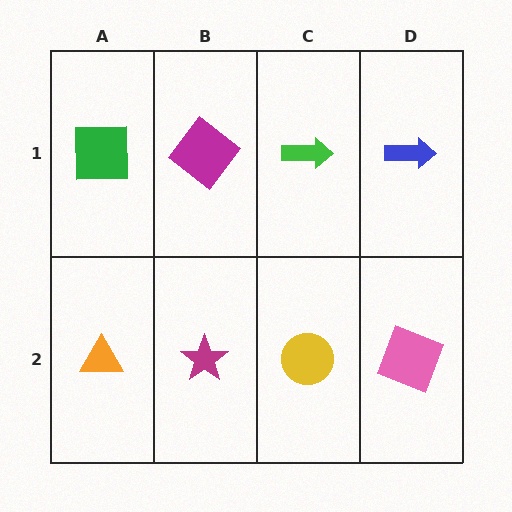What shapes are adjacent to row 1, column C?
A yellow circle (row 2, column C), a magenta diamond (row 1, column B), a blue arrow (row 1, column D).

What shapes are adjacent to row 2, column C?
A green arrow (row 1, column C), a magenta star (row 2, column B), a pink square (row 2, column D).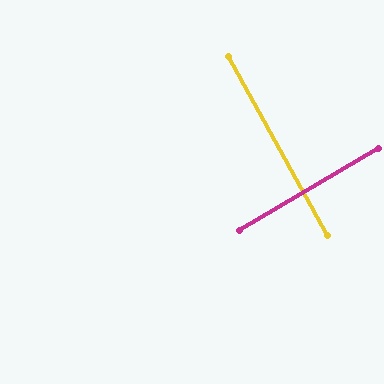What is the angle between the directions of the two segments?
Approximately 88 degrees.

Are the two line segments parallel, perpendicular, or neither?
Perpendicular — they meet at approximately 88°.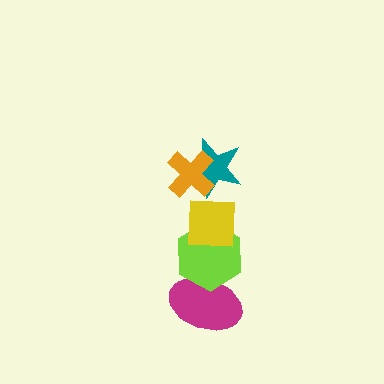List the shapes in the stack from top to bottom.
From top to bottom: the orange cross, the teal star, the yellow square, the lime hexagon, the magenta ellipse.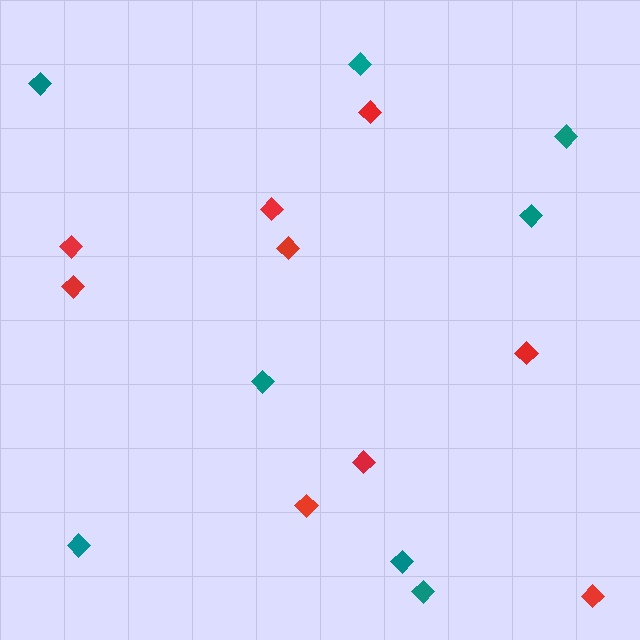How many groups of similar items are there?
There are 2 groups: one group of red diamonds (9) and one group of teal diamonds (8).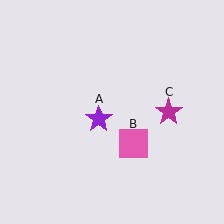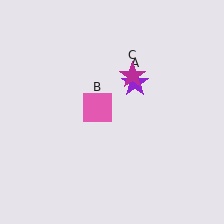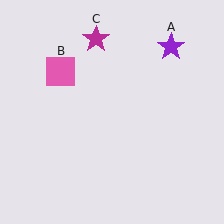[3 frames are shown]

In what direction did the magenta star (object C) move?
The magenta star (object C) moved up and to the left.